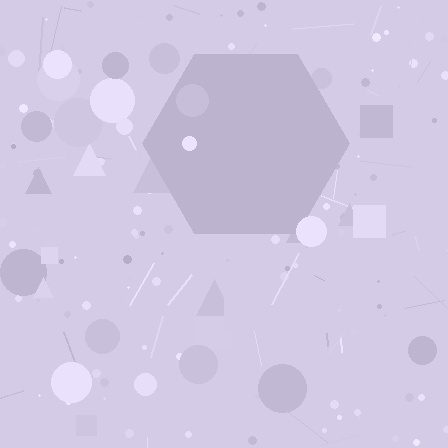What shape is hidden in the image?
A hexagon is hidden in the image.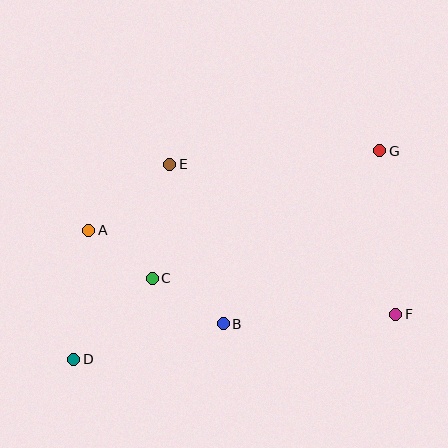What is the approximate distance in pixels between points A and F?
The distance between A and F is approximately 318 pixels.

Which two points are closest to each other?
Points A and C are closest to each other.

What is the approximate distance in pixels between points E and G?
The distance between E and G is approximately 210 pixels.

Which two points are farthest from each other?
Points D and G are farthest from each other.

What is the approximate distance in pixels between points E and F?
The distance between E and F is approximately 271 pixels.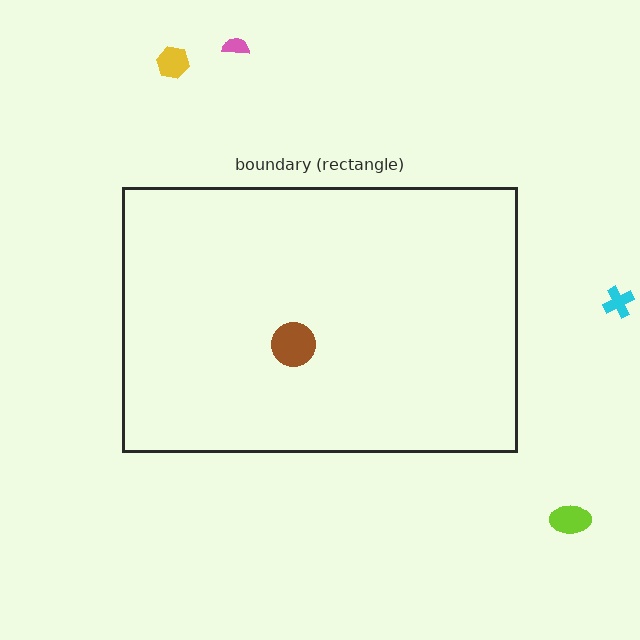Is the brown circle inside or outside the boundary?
Inside.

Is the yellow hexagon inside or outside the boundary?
Outside.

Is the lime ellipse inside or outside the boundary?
Outside.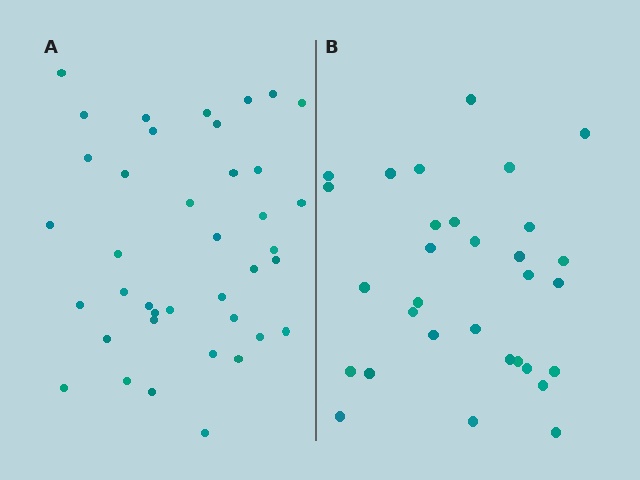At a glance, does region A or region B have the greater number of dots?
Region A (the left region) has more dots.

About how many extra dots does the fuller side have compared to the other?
Region A has roughly 8 or so more dots than region B.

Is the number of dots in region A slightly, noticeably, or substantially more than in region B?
Region A has noticeably more, but not dramatically so. The ratio is roughly 1.3 to 1.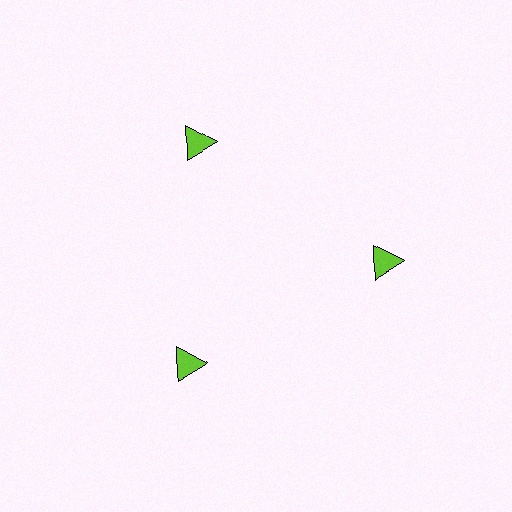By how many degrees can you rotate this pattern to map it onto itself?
The pattern maps onto itself every 120 degrees of rotation.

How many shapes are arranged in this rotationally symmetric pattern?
There are 3 shapes, arranged in 3 groups of 1.